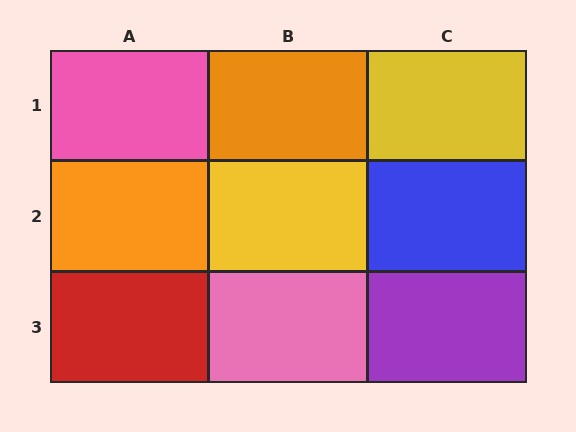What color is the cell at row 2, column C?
Blue.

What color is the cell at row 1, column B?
Orange.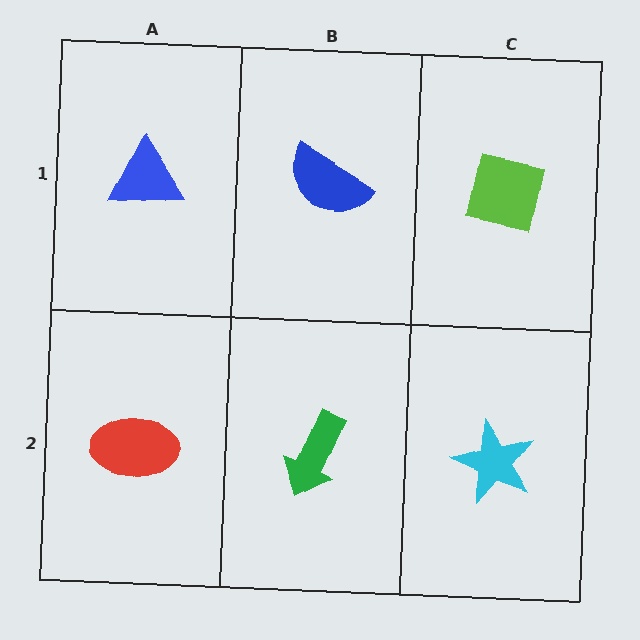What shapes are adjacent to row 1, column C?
A cyan star (row 2, column C), a blue semicircle (row 1, column B).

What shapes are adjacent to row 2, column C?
A lime square (row 1, column C), a green arrow (row 2, column B).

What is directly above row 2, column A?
A blue triangle.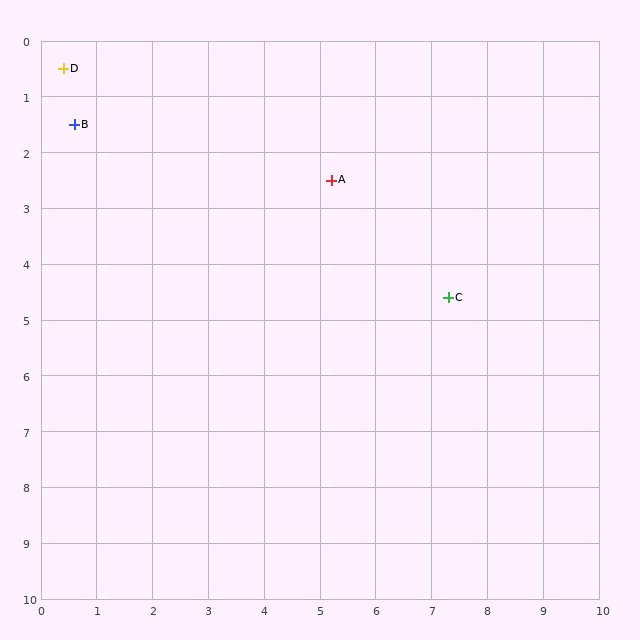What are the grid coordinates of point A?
Point A is at approximately (5.2, 2.5).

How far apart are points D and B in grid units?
Points D and B are about 1.0 grid units apart.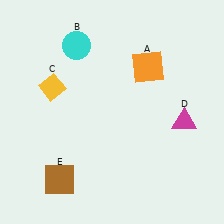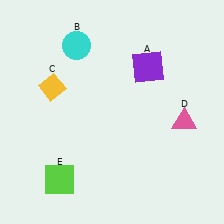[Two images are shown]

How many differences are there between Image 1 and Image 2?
There are 3 differences between the two images.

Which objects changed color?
A changed from orange to purple. D changed from magenta to pink. E changed from brown to lime.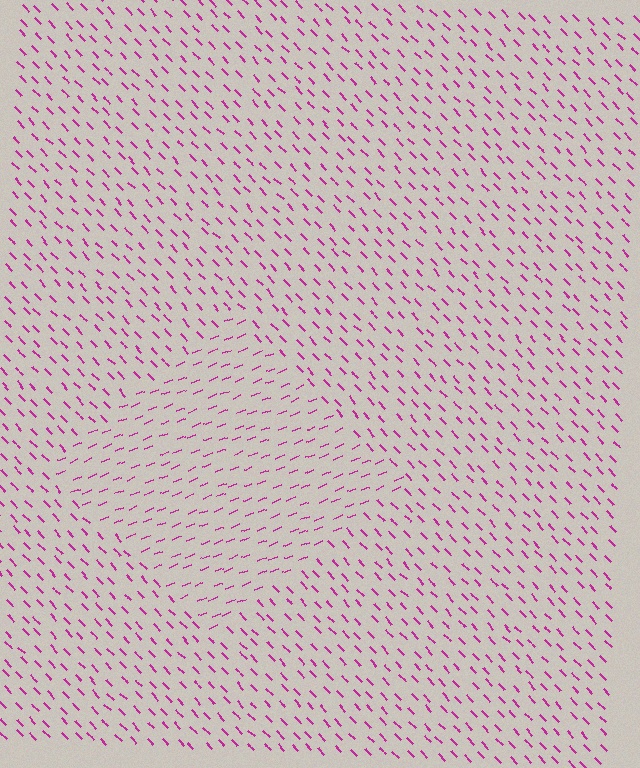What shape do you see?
I see a diamond.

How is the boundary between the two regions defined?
The boundary is defined purely by a change in line orientation (approximately 68 degrees difference). All lines are the same color and thickness.